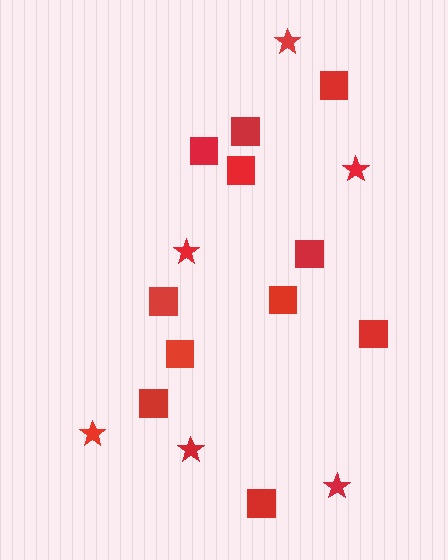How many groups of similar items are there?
There are 2 groups: one group of stars (6) and one group of squares (11).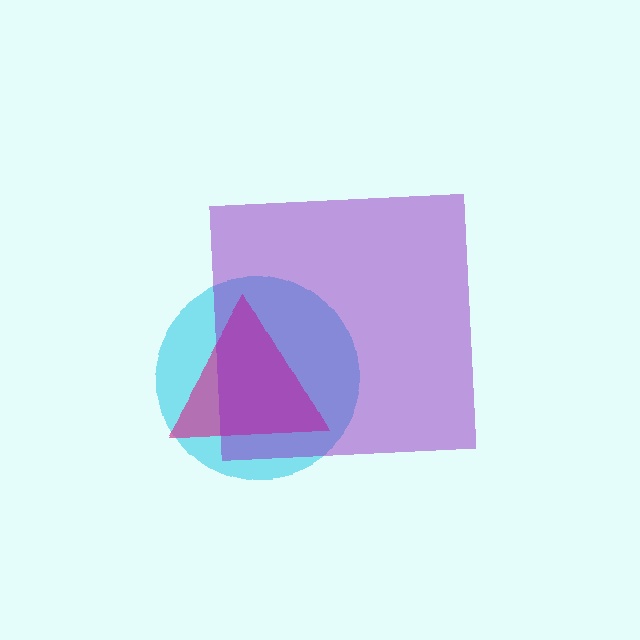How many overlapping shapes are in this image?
There are 3 overlapping shapes in the image.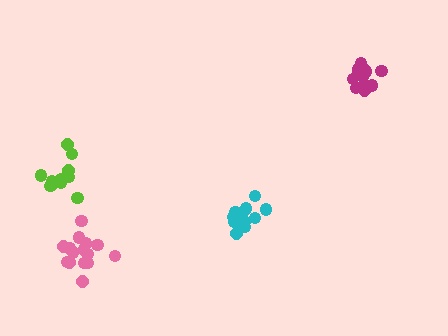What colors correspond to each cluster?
The clusters are colored: pink, magenta, cyan, lime.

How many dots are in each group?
Group 1: 15 dots, Group 2: 14 dots, Group 3: 11 dots, Group 4: 11 dots (51 total).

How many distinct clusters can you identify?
There are 4 distinct clusters.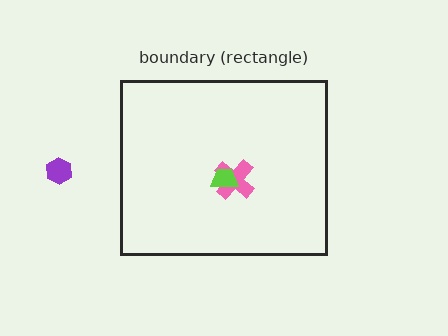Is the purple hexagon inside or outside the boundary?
Outside.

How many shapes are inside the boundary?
2 inside, 1 outside.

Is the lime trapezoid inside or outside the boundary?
Inside.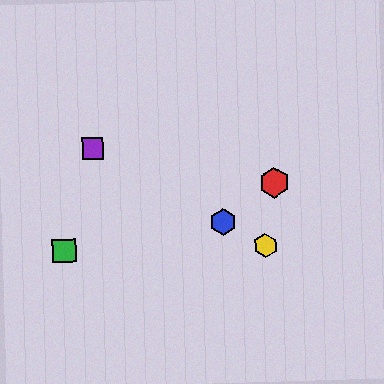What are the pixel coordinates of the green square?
The green square is at (64, 251).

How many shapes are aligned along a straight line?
3 shapes (the blue hexagon, the yellow hexagon, the purple square) are aligned along a straight line.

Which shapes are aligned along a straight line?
The blue hexagon, the yellow hexagon, the purple square are aligned along a straight line.